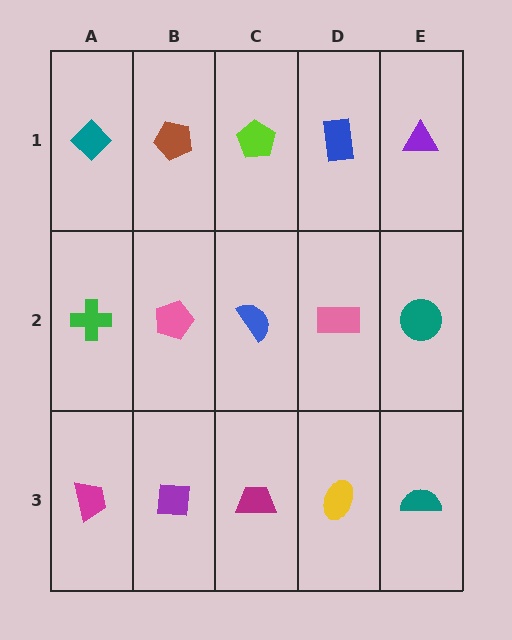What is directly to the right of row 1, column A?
A brown pentagon.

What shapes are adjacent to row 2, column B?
A brown pentagon (row 1, column B), a purple square (row 3, column B), a green cross (row 2, column A), a blue semicircle (row 2, column C).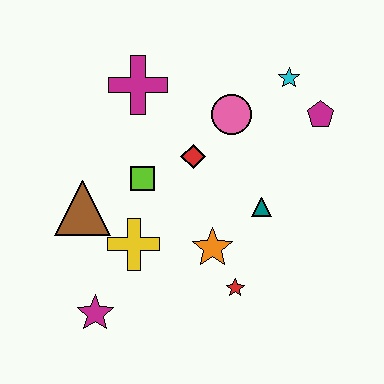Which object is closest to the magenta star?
The yellow cross is closest to the magenta star.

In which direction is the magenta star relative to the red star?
The magenta star is to the left of the red star.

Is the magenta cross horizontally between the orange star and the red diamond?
No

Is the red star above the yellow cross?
No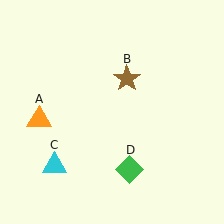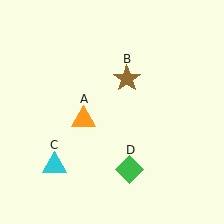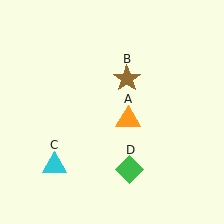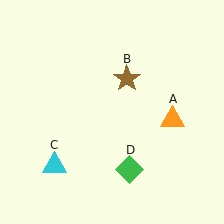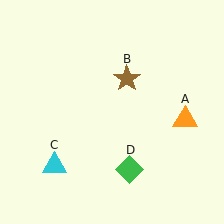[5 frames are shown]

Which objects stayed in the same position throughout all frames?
Brown star (object B) and cyan triangle (object C) and green diamond (object D) remained stationary.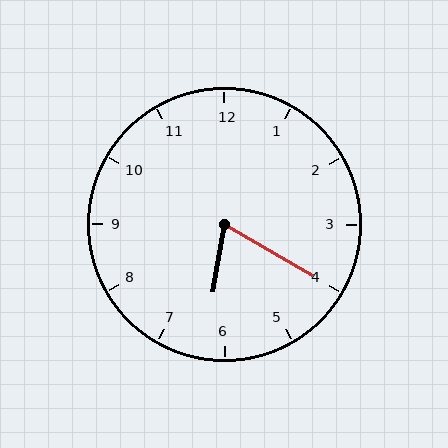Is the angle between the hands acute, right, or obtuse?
It is acute.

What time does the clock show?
6:20.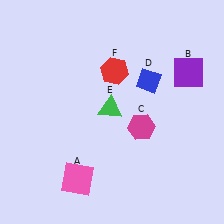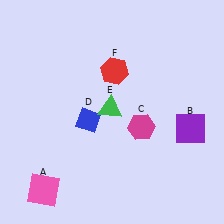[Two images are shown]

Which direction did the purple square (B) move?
The purple square (B) moved down.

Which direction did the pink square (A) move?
The pink square (A) moved left.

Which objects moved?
The objects that moved are: the pink square (A), the purple square (B), the blue diamond (D).